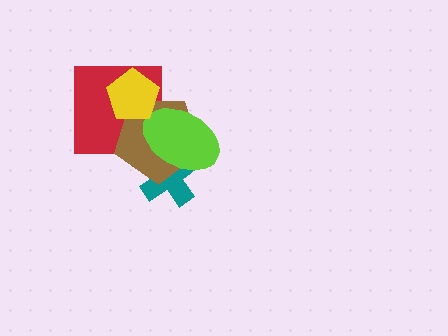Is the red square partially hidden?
Yes, it is partially covered by another shape.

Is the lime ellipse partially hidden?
No, no other shape covers it.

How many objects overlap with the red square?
3 objects overlap with the red square.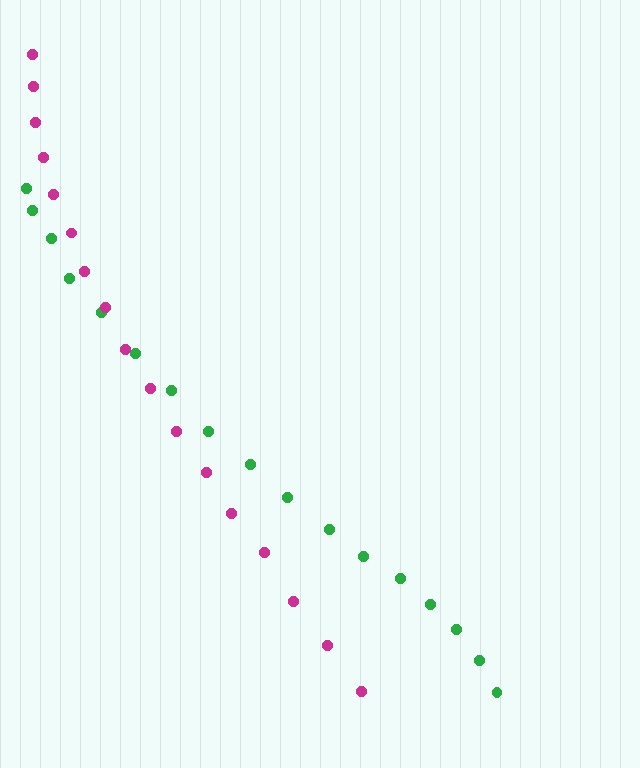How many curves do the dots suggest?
There are 2 distinct paths.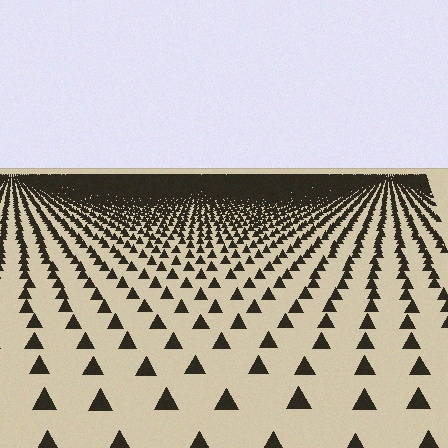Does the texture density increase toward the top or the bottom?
Density increases toward the top.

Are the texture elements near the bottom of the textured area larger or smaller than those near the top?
Larger. Near the bottom, elements are closer to the viewer and appear at a bigger on-screen size.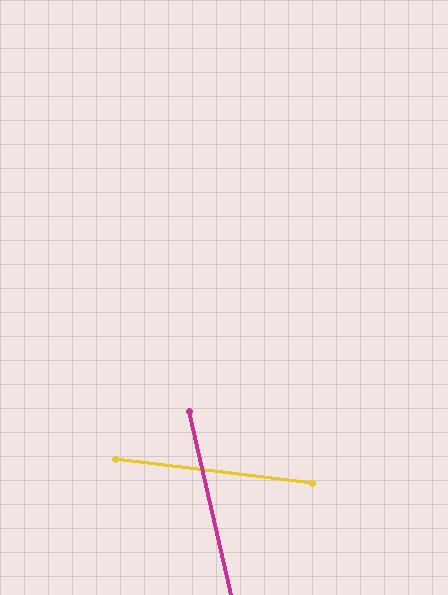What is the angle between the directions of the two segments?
Approximately 70 degrees.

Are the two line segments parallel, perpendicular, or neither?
Neither parallel nor perpendicular — they differ by about 70°.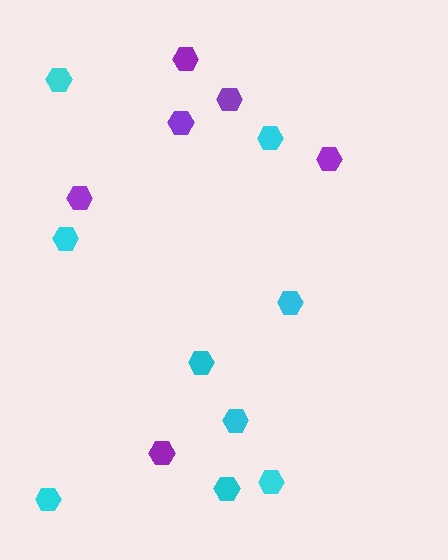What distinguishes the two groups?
There are 2 groups: one group of purple hexagons (6) and one group of cyan hexagons (9).